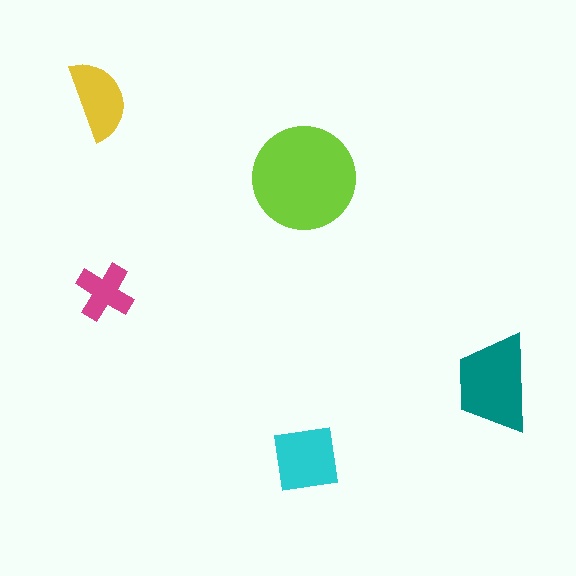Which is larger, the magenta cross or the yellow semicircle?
The yellow semicircle.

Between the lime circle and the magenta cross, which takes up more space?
The lime circle.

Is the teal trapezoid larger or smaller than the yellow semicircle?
Larger.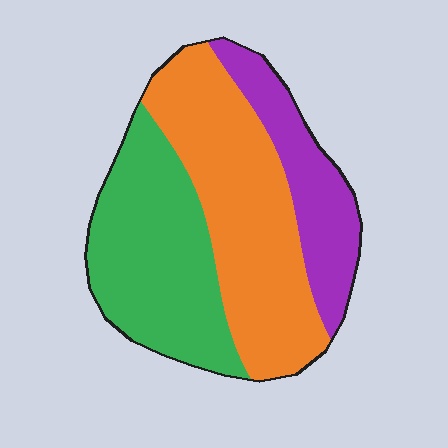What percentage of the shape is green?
Green covers about 35% of the shape.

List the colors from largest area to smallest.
From largest to smallest: orange, green, purple.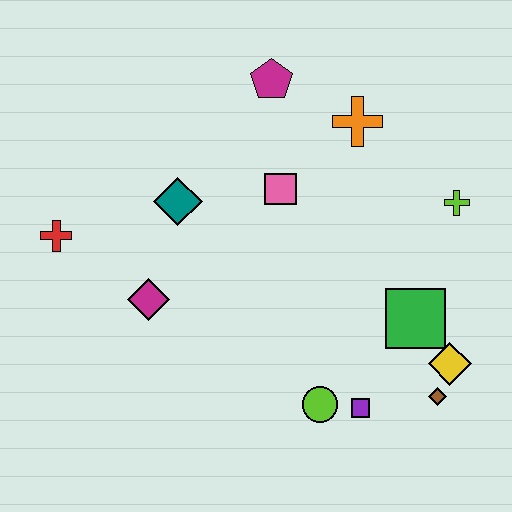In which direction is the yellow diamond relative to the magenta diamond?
The yellow diamond is to the right of the magenta diamond.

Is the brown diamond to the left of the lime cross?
Yes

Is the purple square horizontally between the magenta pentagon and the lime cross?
Yes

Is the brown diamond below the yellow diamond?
Yes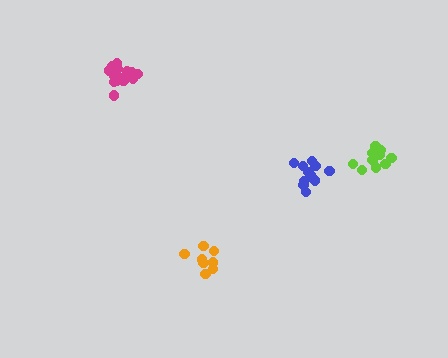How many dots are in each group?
Group 1: 8 dots, Group 2: 14 dots, Group 3: 13 dots, Group 4: 11 dots (46 total).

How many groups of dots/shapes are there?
There are 4 groups.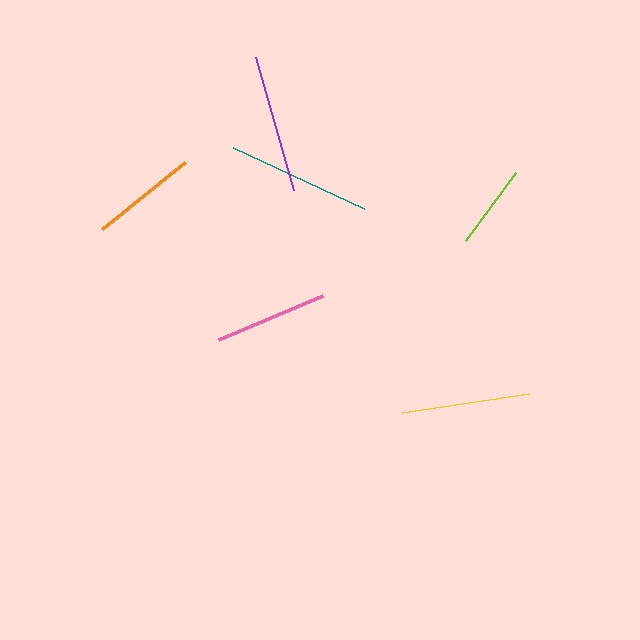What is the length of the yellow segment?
The yellow segment is approximately 128 pixels long.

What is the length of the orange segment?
The orange segment is approximately 107 pixels long.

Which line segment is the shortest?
The lime line is the shortest at approximately 84 pixels.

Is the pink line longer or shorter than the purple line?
The purple line is longer than the pink line.